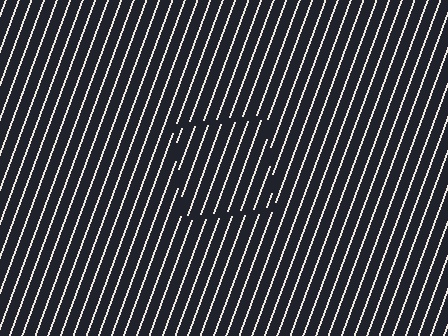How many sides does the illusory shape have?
4 sides — the line-ends trace a square.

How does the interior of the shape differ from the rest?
The interior of the shape contains the same grating, shifted by half a period — the contour is defined by the phase discontinuity where line-ends from the inner and outer gratings abut.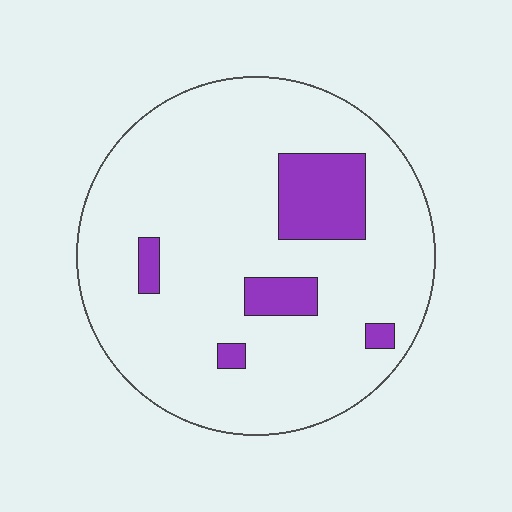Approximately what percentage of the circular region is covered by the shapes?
Approximately 15%.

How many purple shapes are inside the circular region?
5.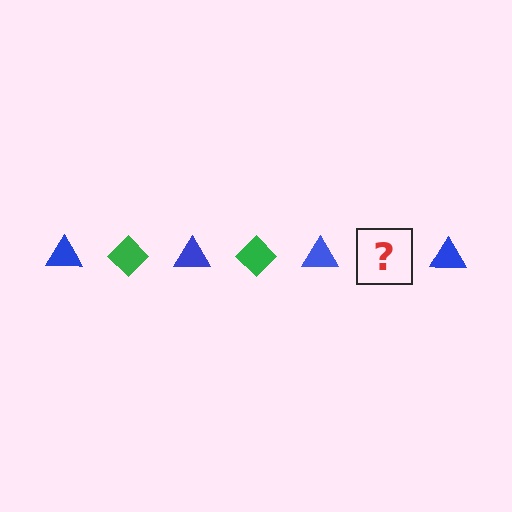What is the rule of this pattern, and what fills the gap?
The rule is that the pattern alternates between blue triangle and green diamond. The gap should be filled with a green diamond.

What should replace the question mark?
The question mark should be replaced with a green diamond.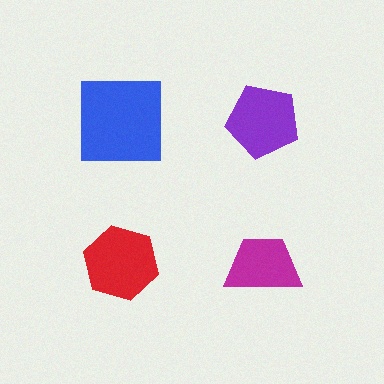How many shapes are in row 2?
2 shapes.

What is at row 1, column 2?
A purple pentagon.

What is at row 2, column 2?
A magenta trapezoid.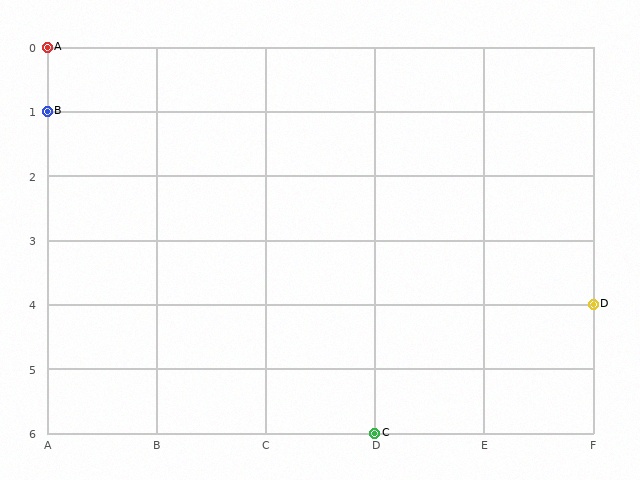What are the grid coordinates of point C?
Point C is at grid coordinates (D, 6).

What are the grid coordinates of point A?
Point A is at grid coordinates (A, 0).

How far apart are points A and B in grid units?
Points A and B are 1 row apart.